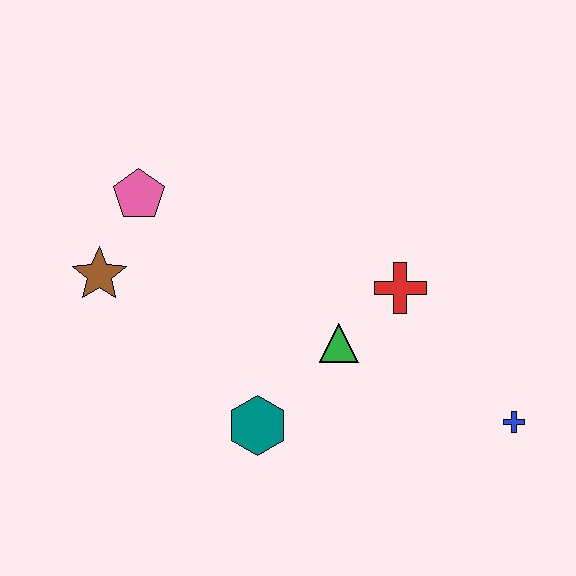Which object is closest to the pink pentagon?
The brown star is closest to the pink pentagon.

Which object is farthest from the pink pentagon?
The blue cross is farthest from the pink pentagon.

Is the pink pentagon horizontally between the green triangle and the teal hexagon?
No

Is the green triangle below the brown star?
Yes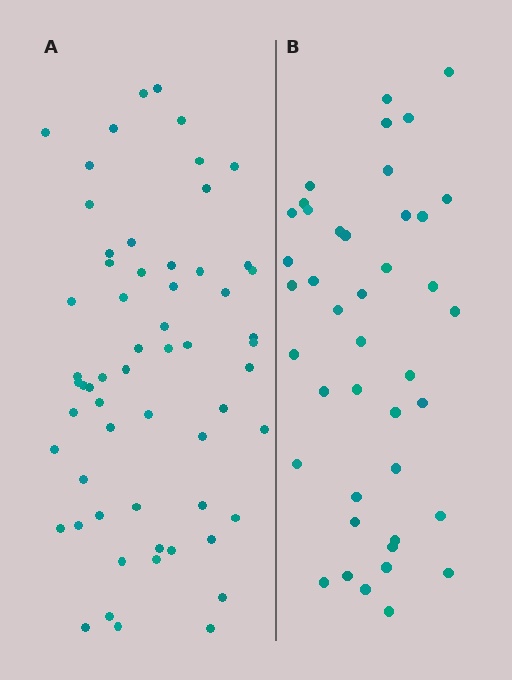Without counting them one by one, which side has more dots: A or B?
Region A (the left region) has more dots.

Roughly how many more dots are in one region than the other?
Region A has approximately 20 more dots than region B.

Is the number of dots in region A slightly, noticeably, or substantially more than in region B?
Region A has noticeably more, but not dramatically so. The ratio is roughly 1.4 to 1.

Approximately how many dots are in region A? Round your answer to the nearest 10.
About 60 dots.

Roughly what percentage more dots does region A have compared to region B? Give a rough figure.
About 45% more.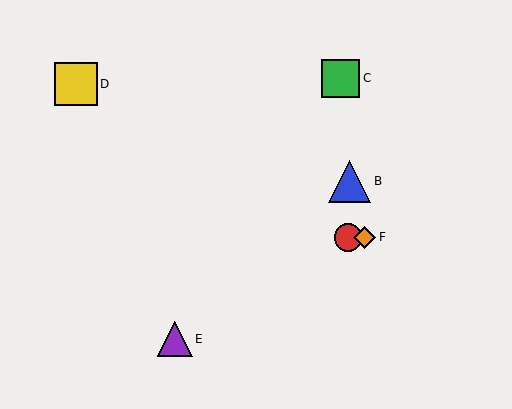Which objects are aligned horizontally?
Objects A, F are aligned horizontally.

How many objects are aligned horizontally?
2 objects (A, F) are aligned horizontally.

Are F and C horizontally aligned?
No, F is at y≈237 and C is at y≈78.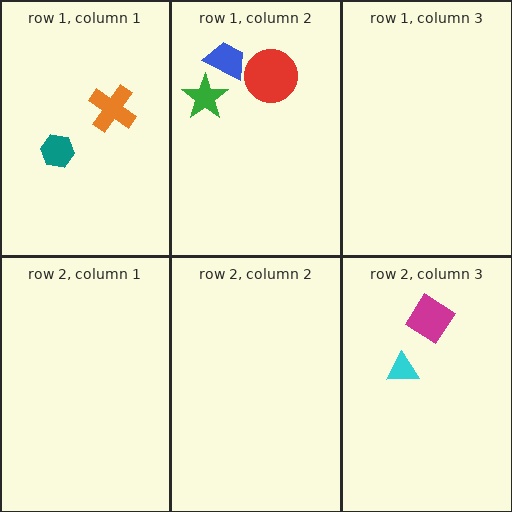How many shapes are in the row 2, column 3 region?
2.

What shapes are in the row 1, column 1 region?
The teal hexagon, the orange cross.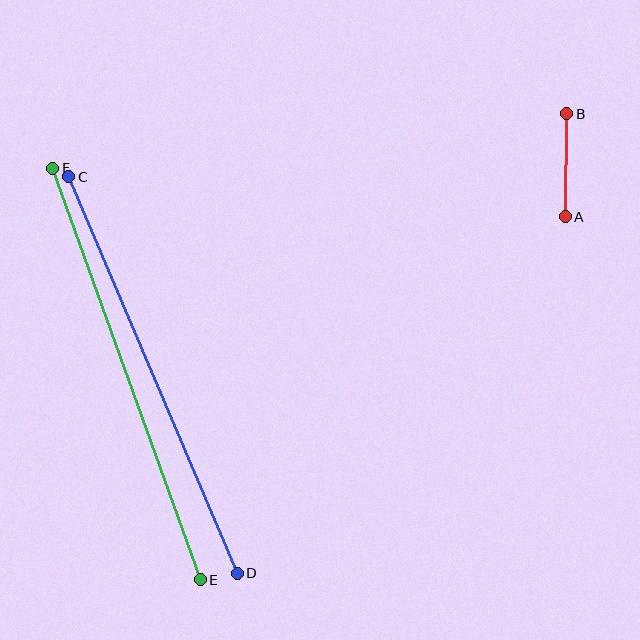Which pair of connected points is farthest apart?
Points E and F are farthest apart.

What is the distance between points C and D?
The distance is approximately 431 pixels.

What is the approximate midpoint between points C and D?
The midpoint is at approximately (153, 375) pixels.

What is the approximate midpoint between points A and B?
The midpoint is at approximately (566, 165) pixels.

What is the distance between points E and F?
The distance is approximately 437 pixels.